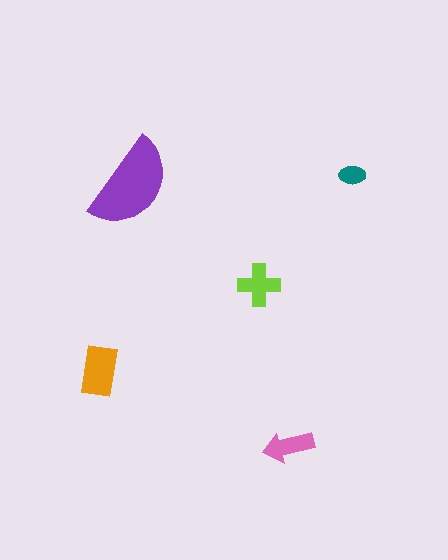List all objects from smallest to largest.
The teal ellipse, the pink arrow, the lime cross, the orange rectangle, the purple semicircle.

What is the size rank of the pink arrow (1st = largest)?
4th.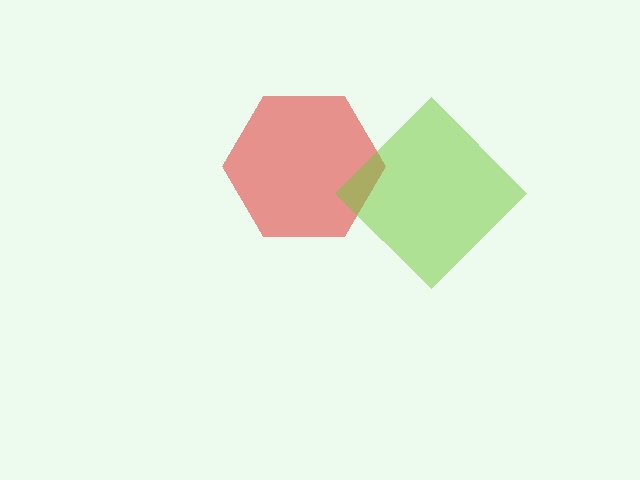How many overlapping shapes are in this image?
There are 2 overlapping shapes in the image.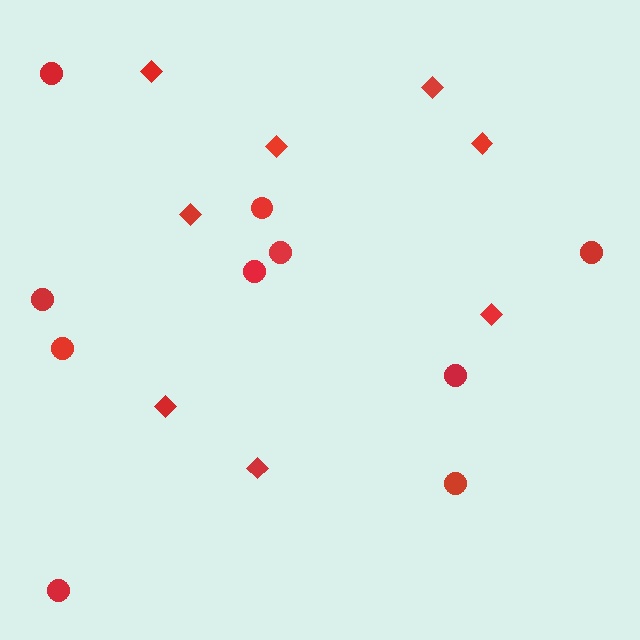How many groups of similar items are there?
There are 2 groups: one group of circles (10) and one group of diamonds (8).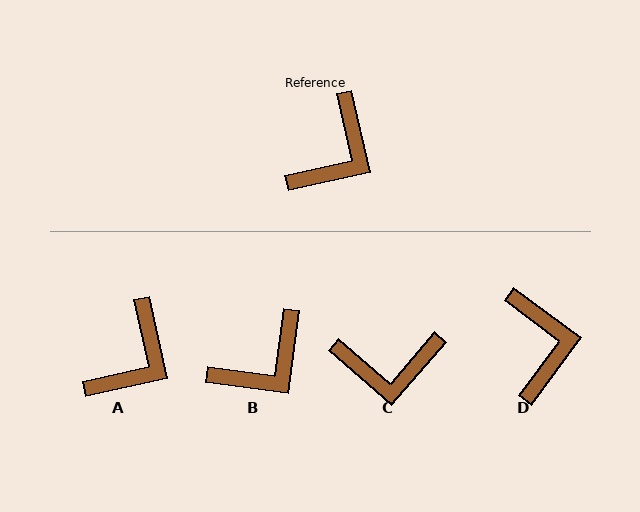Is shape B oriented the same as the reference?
No, it is off by about 20 degrees.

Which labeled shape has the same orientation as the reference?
A.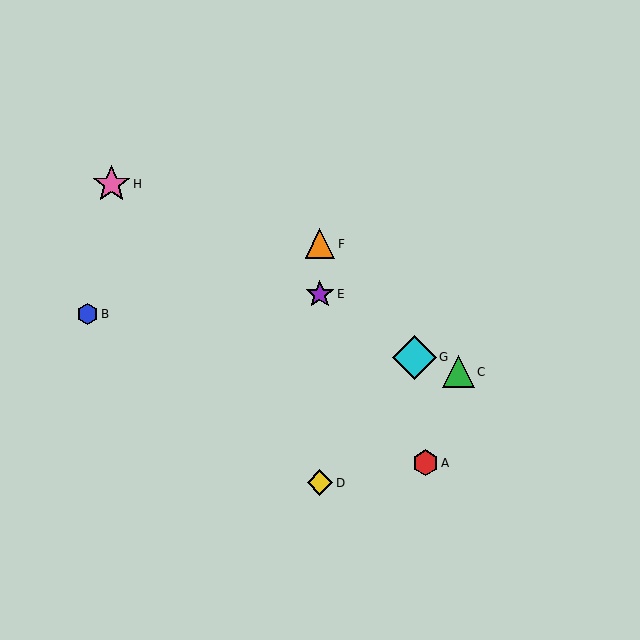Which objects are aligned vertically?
Objects D, E, F are aligned vertically.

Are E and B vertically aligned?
No, E is at x≈320 and B is at x≈87.